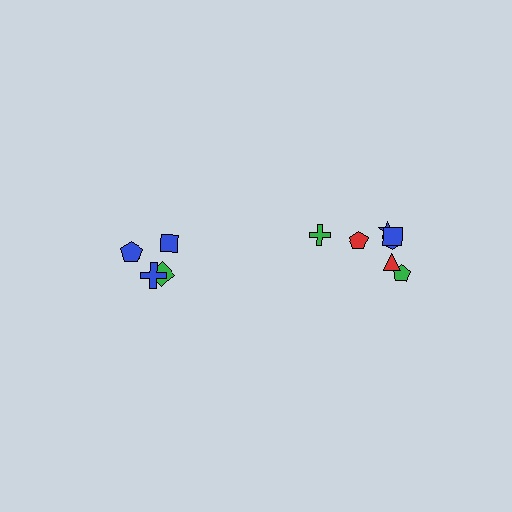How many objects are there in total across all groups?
There are 11 objects.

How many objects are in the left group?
There are 4 objects.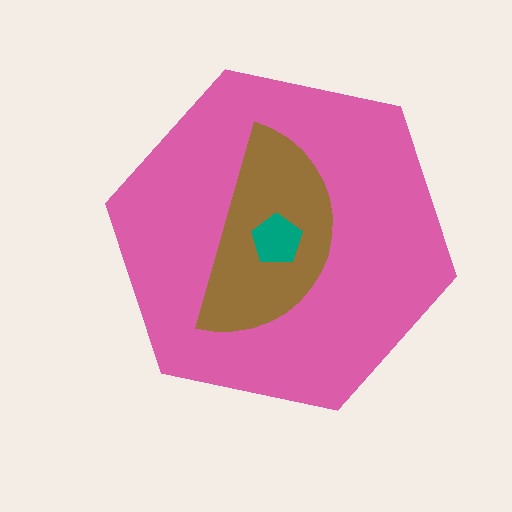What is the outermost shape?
The pink hexagon.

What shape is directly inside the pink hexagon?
The brown semicircle.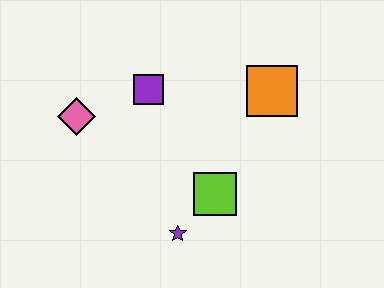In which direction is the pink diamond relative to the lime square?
The pink diamond is to the left of the lime square.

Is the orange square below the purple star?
No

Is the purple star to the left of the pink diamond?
No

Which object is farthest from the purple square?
The purple star is farthest from the purple square.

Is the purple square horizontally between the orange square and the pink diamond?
Yes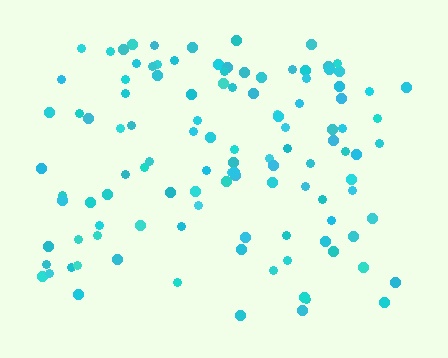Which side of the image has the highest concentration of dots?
The top.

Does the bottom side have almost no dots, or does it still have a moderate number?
Still a moderate number, just noticeably fewer than the top.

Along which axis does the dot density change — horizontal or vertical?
Vertical.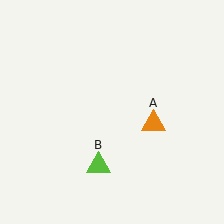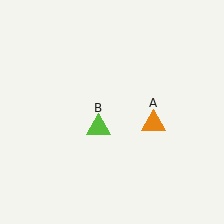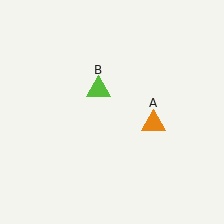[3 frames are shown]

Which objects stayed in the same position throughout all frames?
Orange triangle (object A) remained stationary.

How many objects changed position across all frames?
1 object changed position: lime triangle (object B).